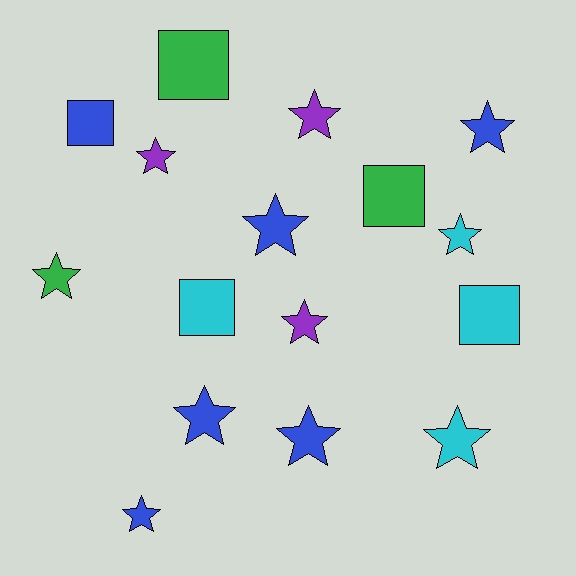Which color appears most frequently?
Blue, with 6 objects.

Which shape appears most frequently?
Star, with 11 objects.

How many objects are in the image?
There are 16 objects.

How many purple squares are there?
There are no purple squares.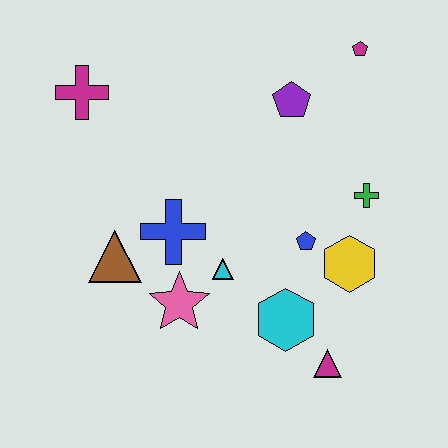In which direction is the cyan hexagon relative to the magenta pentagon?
The cyan hexagon is below the magenta pentagon.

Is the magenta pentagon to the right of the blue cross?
Yes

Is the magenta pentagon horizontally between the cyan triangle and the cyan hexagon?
No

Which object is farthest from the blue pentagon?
The magenta cross is farthest from the blue pentagon.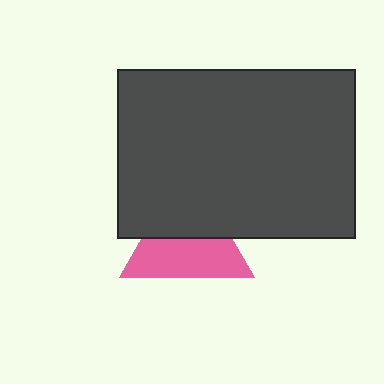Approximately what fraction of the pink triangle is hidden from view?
Roughly 46% of the pink triangle is hidden behind the dark gray rectangle.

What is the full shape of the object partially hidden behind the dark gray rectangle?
The partially hidden object is a pink triangle.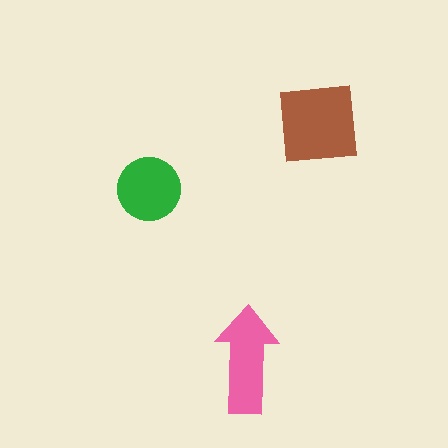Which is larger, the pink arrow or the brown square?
The brown square.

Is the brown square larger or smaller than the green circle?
Larger.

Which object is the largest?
The brown square.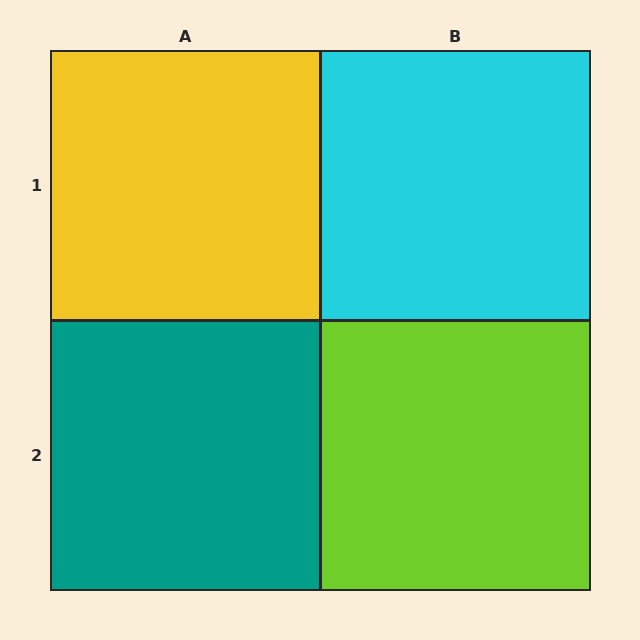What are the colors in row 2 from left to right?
Teal, lime.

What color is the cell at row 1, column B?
Cyan.